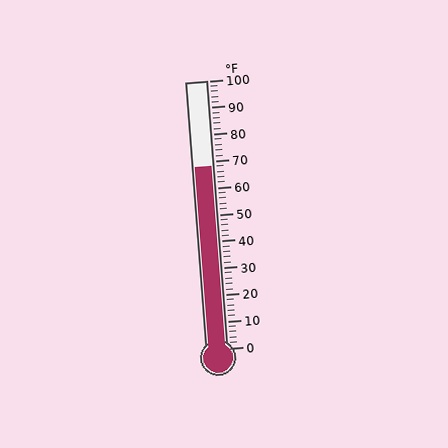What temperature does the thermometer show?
The thermometer shows approximately 68°F.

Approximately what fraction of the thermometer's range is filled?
The thermometer is filled to approximately 70% of its range.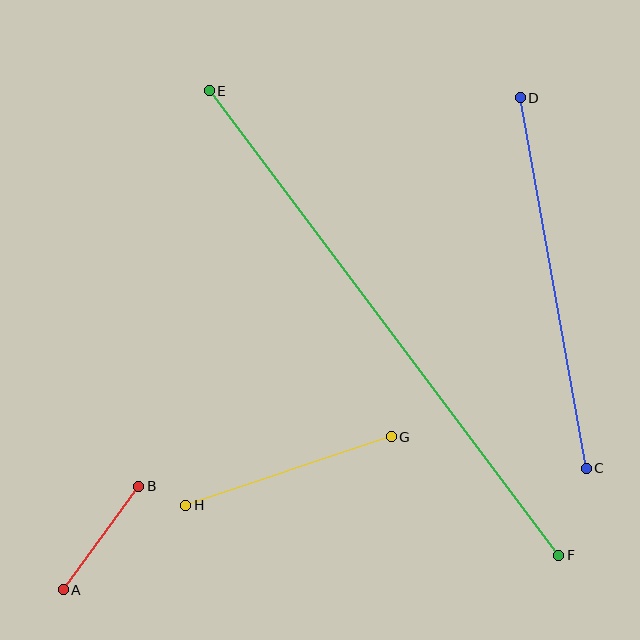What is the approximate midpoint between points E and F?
The midpoint is at approximately (384, 323) pixels.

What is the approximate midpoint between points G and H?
The midpoint is at approximately (288, 471) pixels.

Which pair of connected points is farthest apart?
Points E and F are farthest apart.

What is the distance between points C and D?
The distance is approximately 377 pixels.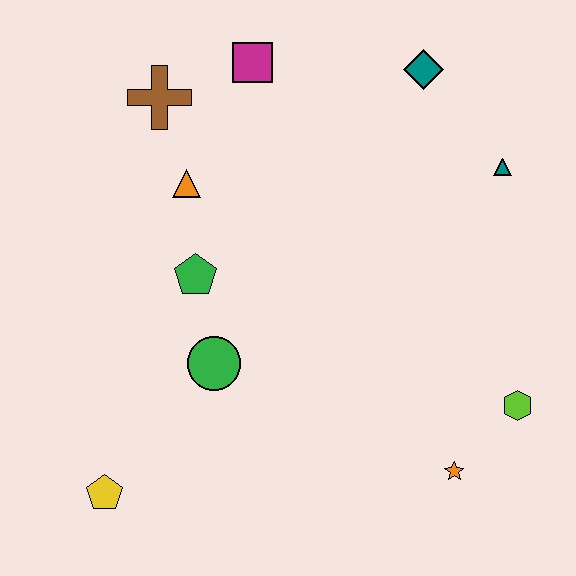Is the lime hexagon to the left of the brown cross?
No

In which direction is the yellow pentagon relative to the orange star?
The yellow pentagon is to the left of the orange star.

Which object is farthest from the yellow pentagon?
The teal diamond is farthest from the yellow pentagon.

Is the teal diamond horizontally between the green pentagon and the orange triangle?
No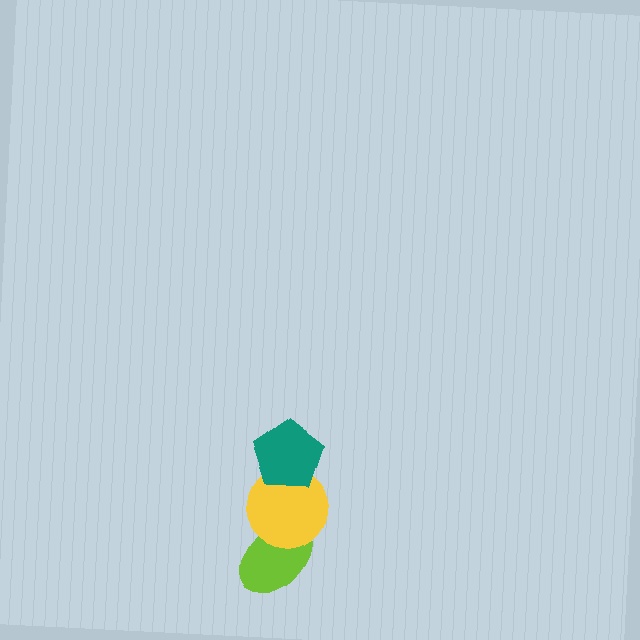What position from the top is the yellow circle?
The yellow circle is 2nd from the top.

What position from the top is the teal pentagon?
The teal pentagon is 1st from the top.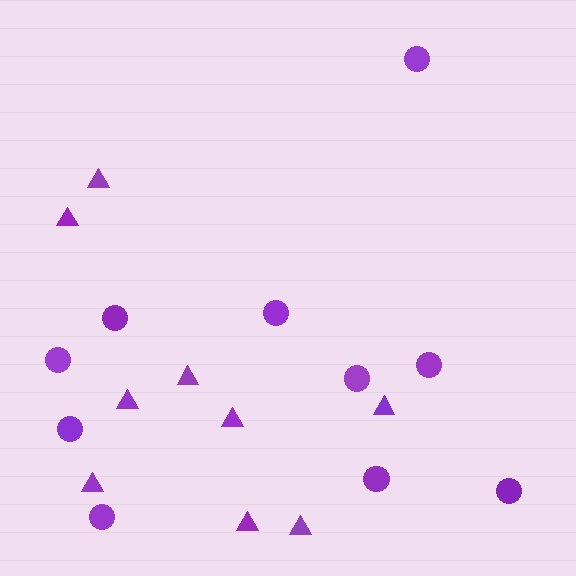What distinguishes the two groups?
There are 2 groups: one group of circles (10) and one group of triangles (9).